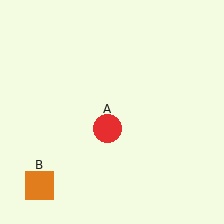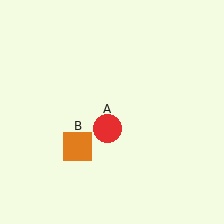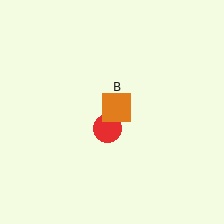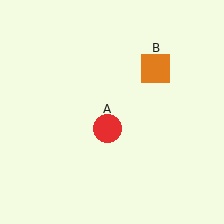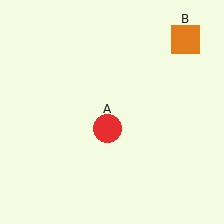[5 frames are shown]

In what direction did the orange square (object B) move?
The orange square (object B) moved up and to the right.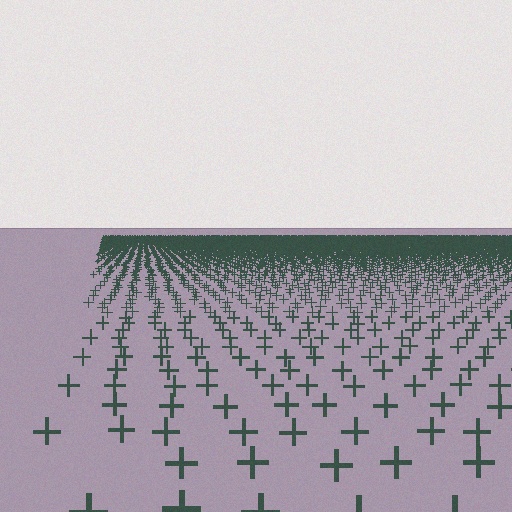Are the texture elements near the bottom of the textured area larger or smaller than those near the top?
Larger. Near the bottom, elements are closer to the viewer and appear at a bigger on-screen size.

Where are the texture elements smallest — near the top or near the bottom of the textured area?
Near the top.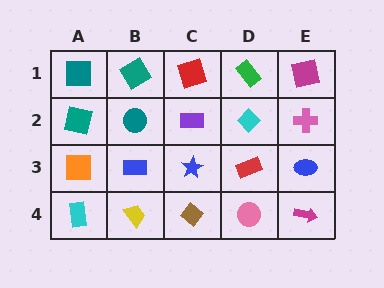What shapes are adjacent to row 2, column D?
A green rectangle (row 1, column D), a red rectangle (row 3, column D), a purple rectangle (row 2, column C), a pink cross (row 2, column E).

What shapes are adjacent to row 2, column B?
A teal diamond (row 1, column B), a blue rectangle (row 3, column B), a teal square (row 2, column A), a purple rectangle (row 2, column C).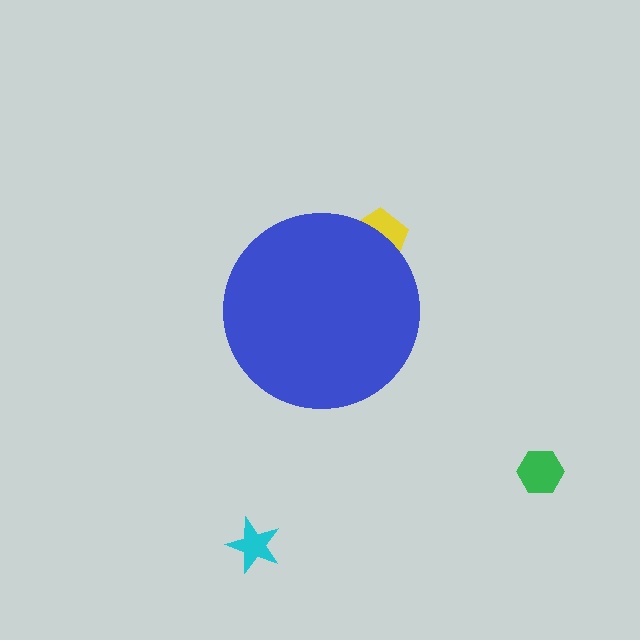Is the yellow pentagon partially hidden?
Yes, the yellow pentagon is partially hidden behind the blue circle.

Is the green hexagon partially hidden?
No, the green hexagon is fully visible.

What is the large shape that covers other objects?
A blue circle.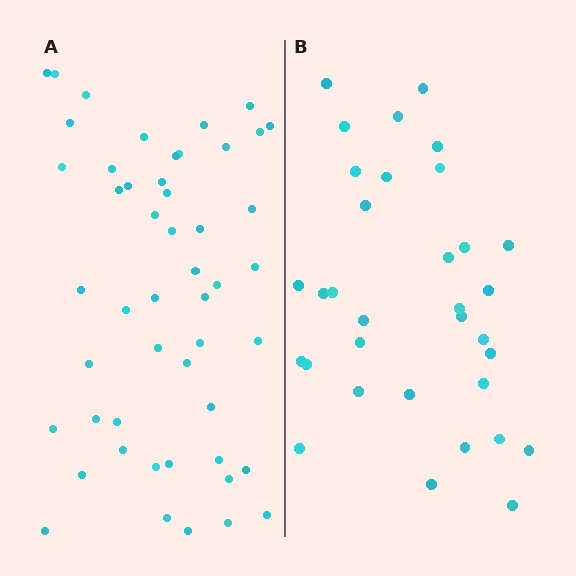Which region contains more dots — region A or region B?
Region A (the left region) has more dots.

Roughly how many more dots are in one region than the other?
Region A has approximately 15 more dots than region B.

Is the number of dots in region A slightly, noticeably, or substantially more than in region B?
Region A has substantially more. The ratio is roughly 1.5 to 1.